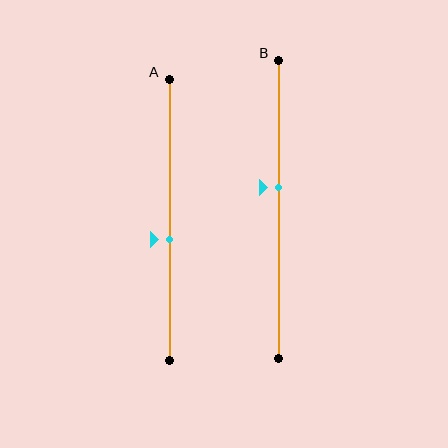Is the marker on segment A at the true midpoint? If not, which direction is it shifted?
No, the marker on segment A is shifted downward by about 7% of the segment length.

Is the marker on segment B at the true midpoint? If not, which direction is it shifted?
No, the marker on segment B is shifted upward by about 7% of the segment length.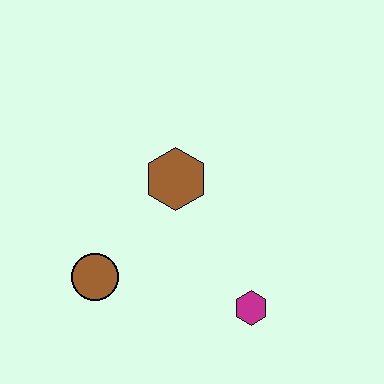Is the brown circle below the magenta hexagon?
No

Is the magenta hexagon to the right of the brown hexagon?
Yes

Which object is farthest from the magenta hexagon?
The brown circle is farthest from the magenta hexagon.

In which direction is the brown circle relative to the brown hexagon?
The brown circle is below the brown hexagon.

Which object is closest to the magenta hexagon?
The brown hexagon is closest to the magenta hexagon.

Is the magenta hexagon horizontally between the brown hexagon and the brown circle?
No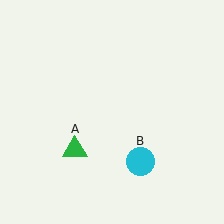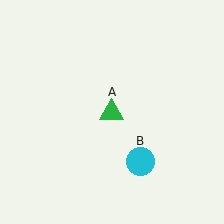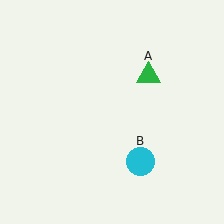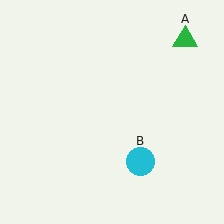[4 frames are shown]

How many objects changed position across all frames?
1 object changed position: green triangle (object A).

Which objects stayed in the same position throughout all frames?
Cyan circle (object B) remained stationary.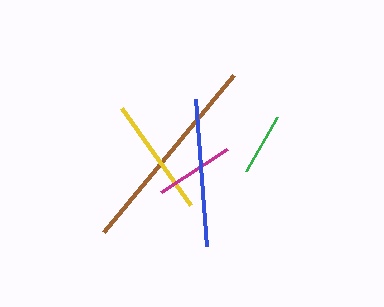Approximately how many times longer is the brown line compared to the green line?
The brown line is approximately 3.3 times the length of the green line.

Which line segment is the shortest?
The green line is the shortest at approximately 63 pixels.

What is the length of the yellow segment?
The yellow segment is approximately 119 pixels long.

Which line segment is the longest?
The brown line is the longest at approximately 204 pixels.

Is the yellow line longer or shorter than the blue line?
The blue line is longer than the yellow line.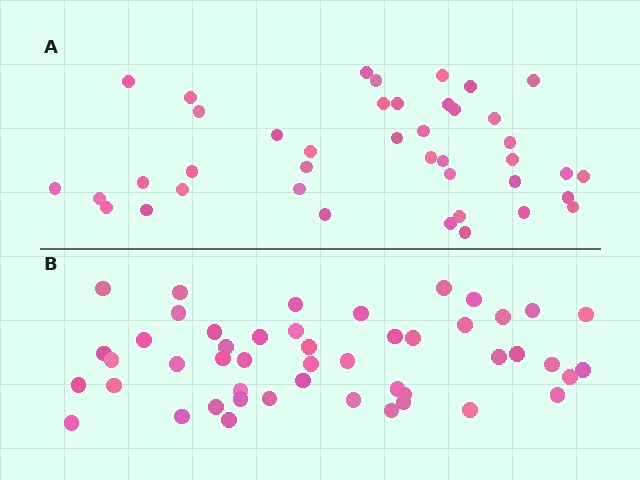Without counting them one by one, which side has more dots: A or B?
Region B (the bottom region) has more dots.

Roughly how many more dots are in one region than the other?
Region B has roughly 8 or so more dots than region A.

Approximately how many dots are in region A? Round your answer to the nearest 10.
About 40 dots. (The exact count is 41, which rounds to 40.)